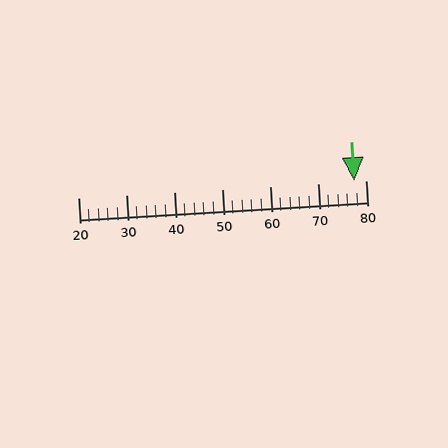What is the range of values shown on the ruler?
The ruler shows values from 20 to 80.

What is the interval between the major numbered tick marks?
The major tick marks are spaced 10 units apart.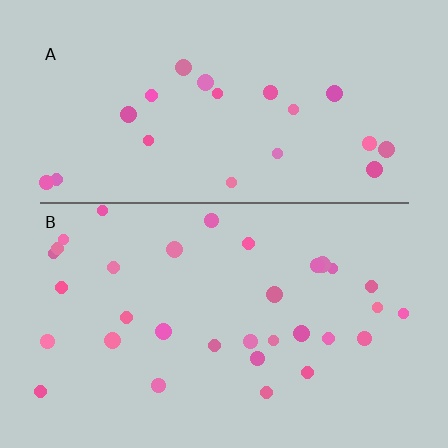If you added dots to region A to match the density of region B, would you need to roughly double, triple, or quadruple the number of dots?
Approximately double.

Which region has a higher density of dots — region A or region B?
B (the bottom).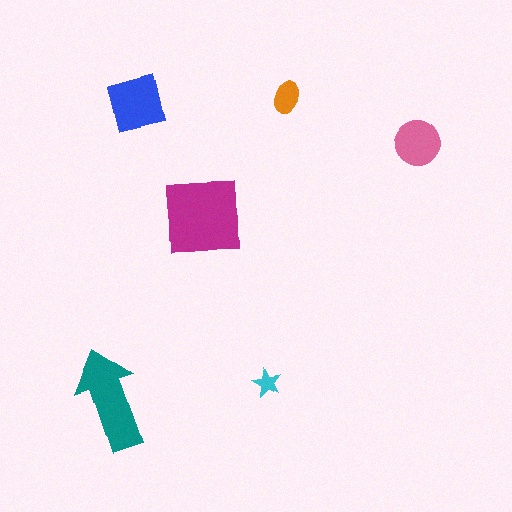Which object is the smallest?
The cyan star.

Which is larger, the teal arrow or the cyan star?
The teal arrow.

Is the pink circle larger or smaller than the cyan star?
Larger.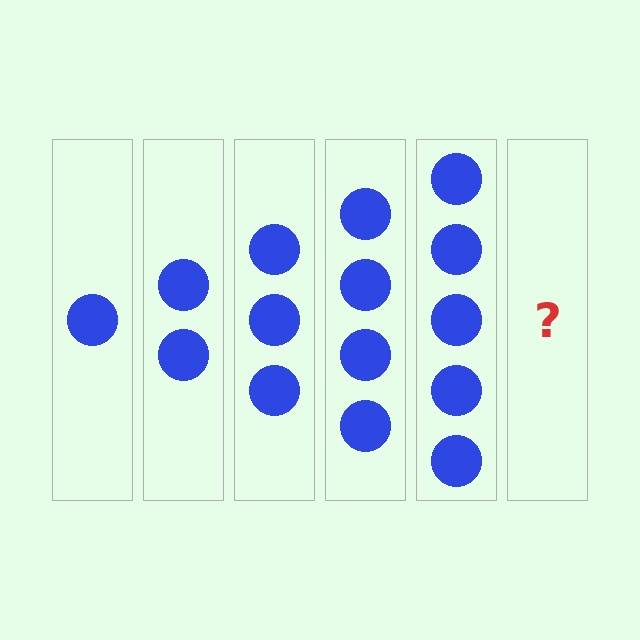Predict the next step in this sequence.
The next step is 6 circles.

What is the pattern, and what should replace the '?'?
The pattern is that each step adds one more circle. The '?' should be 6 circles.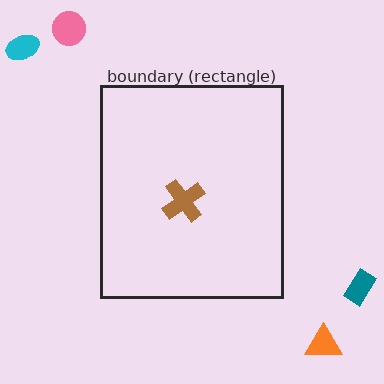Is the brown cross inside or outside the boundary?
Inside.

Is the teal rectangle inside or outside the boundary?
Outside.